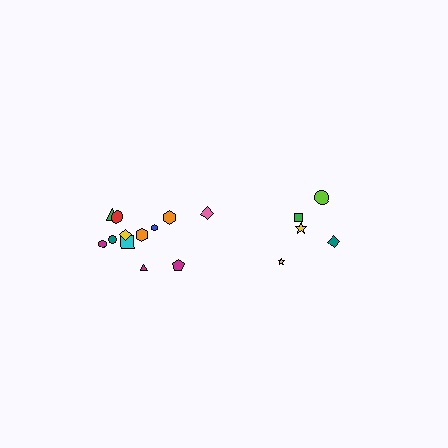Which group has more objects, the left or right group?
The left group.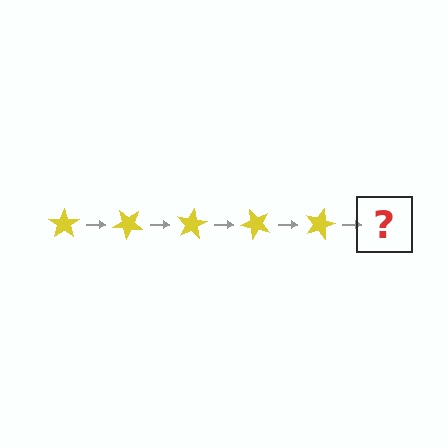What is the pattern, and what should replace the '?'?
The pattern is that the star rotates 40 degrees each step. The '?' should be a yellow star rotated 200 degrees.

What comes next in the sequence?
The next element should be a yellow star rotated 200 degrees.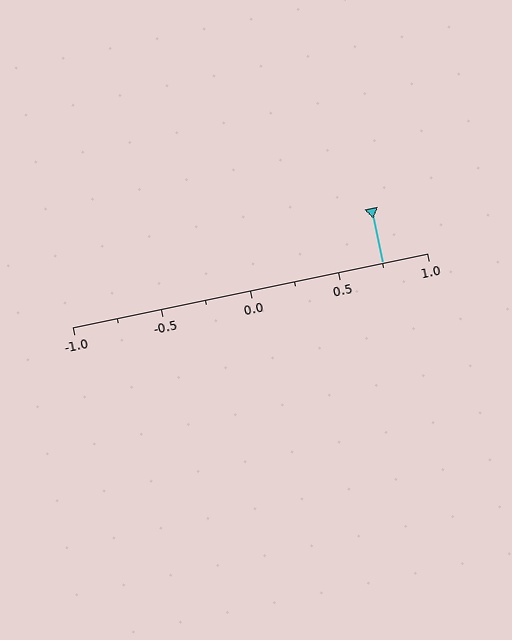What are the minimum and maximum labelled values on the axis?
The axis runs from -1.0 to 1.0.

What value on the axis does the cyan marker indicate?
The marker indicates approximately 0.75.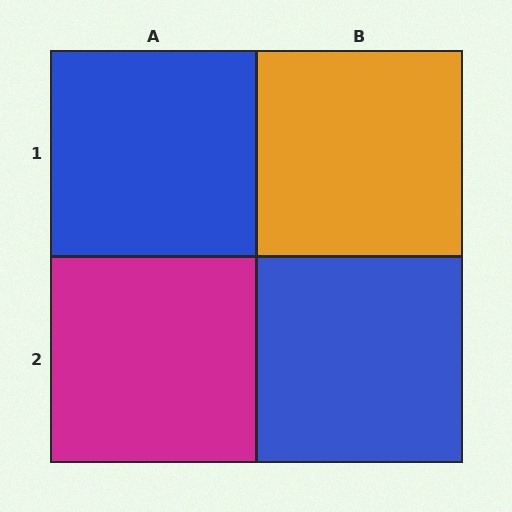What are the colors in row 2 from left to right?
Magenta, blue.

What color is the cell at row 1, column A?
Blue.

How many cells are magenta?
1 cell is magenta.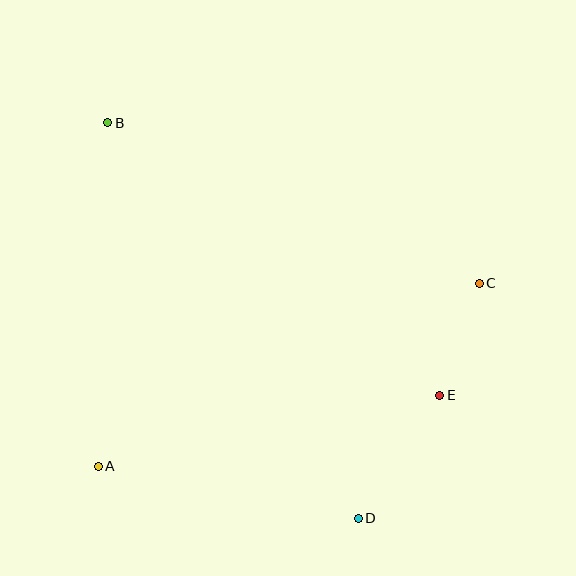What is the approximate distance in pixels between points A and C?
The distance between A and C is approximately 423 pixels.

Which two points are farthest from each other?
Points B and D are farthest from each other.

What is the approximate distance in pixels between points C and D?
The distance between C and D is approximately 264 pixels.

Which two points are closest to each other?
Points C and E are closest to each other.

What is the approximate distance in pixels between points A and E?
The distance between A and E is approximately 349 pixels.